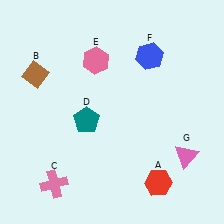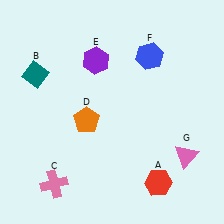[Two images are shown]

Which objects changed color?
B changed from brown to teal. D changed from teal to orange. E changed from pink to purple.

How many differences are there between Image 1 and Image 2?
There are 3 differences between the two images.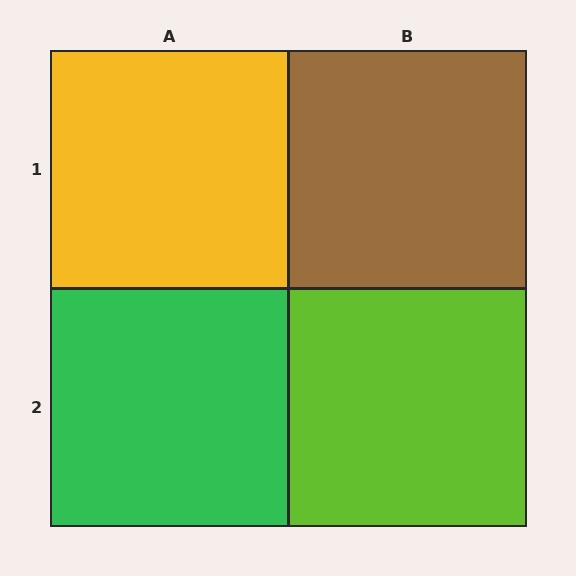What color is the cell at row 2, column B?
Lime.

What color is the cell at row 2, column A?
Green.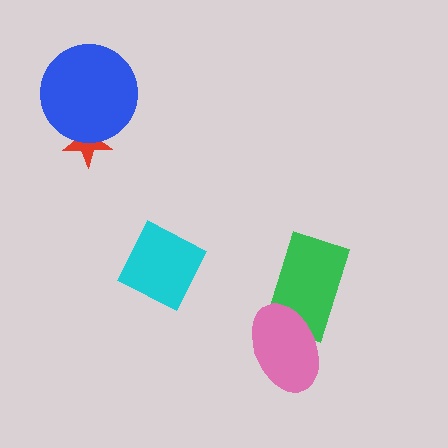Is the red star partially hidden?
Yes, it is partially covered by another shape.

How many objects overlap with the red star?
1 object overlaps with the red star.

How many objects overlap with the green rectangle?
1 object overlaps with the green rectangle.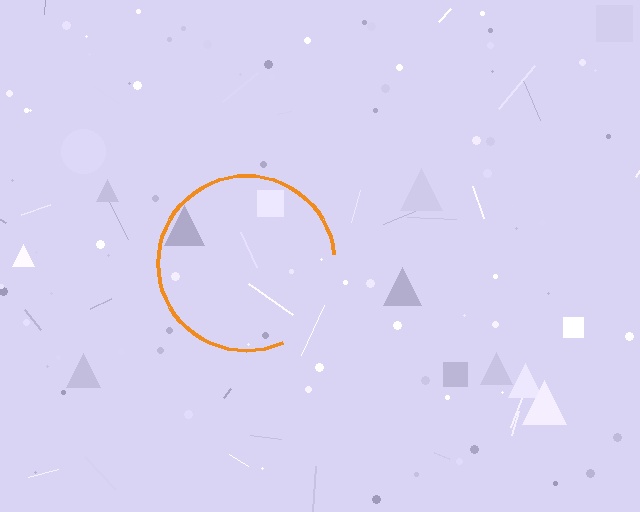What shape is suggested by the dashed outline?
The dashed outline suggests a circle.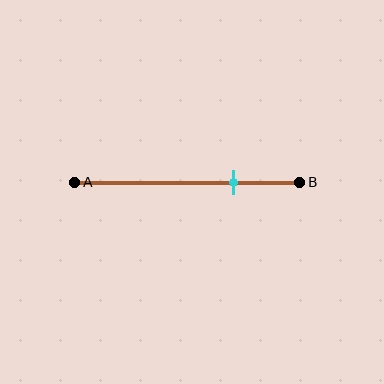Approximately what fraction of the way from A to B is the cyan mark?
The cyan mark is approximately 70% of the way from A to B.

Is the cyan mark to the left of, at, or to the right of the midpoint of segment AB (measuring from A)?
The cyan mark is to the right of the midpoint of segment AB.